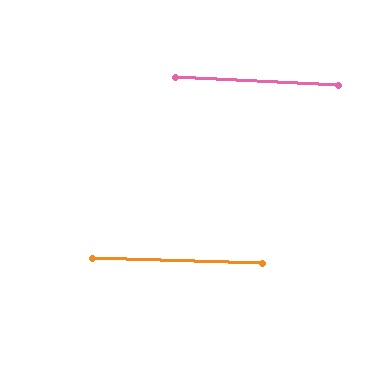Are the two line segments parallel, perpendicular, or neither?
Parallel — their directions differ by only 1.4°.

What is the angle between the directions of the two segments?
Approximately 1 degree.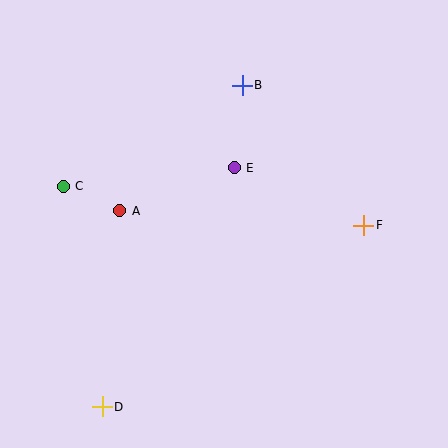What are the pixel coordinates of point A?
Point A is at (120, 211).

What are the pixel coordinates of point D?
Point D is at (102, 407).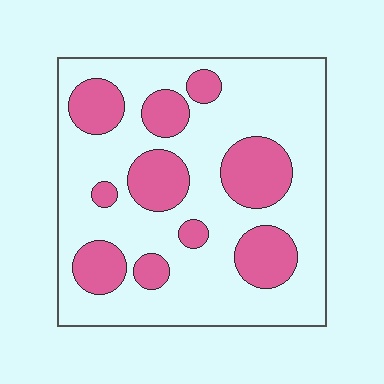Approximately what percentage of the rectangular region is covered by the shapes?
Approximately 30%.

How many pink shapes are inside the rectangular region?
10.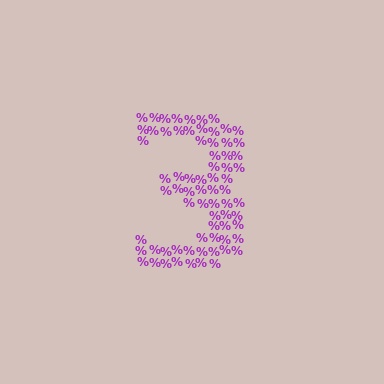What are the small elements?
The small elements are percent signs.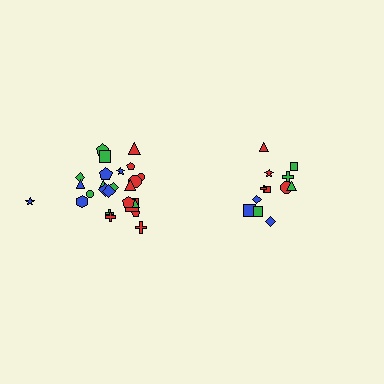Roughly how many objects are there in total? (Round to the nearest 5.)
Roughly 35 objects in total.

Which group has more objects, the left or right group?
The left group.